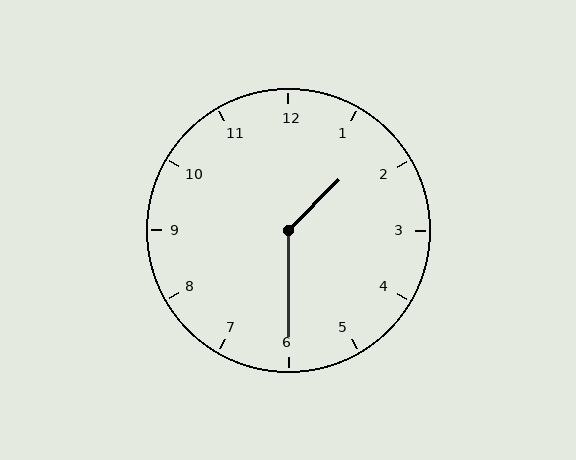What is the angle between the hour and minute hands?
Approximately 135 degrees.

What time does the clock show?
1:30.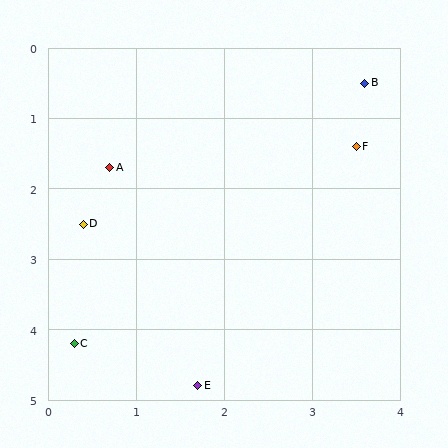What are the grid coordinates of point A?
Point A is at approximately (0.7, 1.7).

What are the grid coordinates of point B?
Point B is at approximately (3.6, 0.5).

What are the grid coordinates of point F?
Point F is at approximately (3.5, 1.4).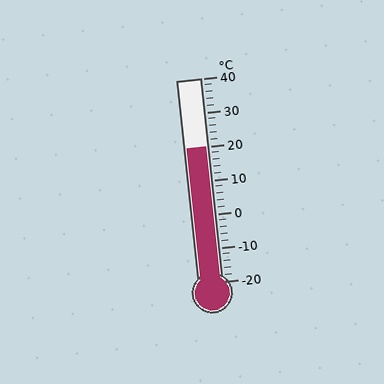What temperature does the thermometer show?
The thermometer shows approximately 20°C.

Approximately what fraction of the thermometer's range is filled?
The thermometer is filled to approximately 65% of its range.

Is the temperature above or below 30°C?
The temperature is below 30°C.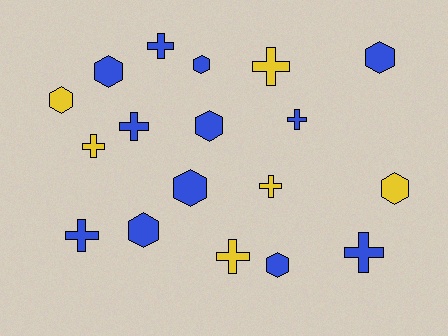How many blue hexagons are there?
There are 7 blue hexagons.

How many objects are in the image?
There are 18 objects.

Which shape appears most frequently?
Cross, with 9 objects.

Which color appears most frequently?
Blue, with 12 objects.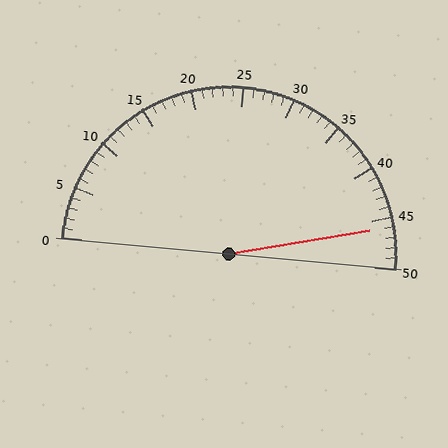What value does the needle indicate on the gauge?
The needle indicates approximately 46.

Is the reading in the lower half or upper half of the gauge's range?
The reading is in the upper half of the range (0 to 50).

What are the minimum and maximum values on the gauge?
The gauge ranges from 0 to 50.